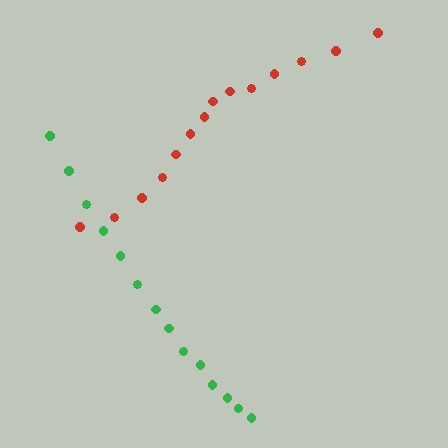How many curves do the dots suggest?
There are 2 distinct paths.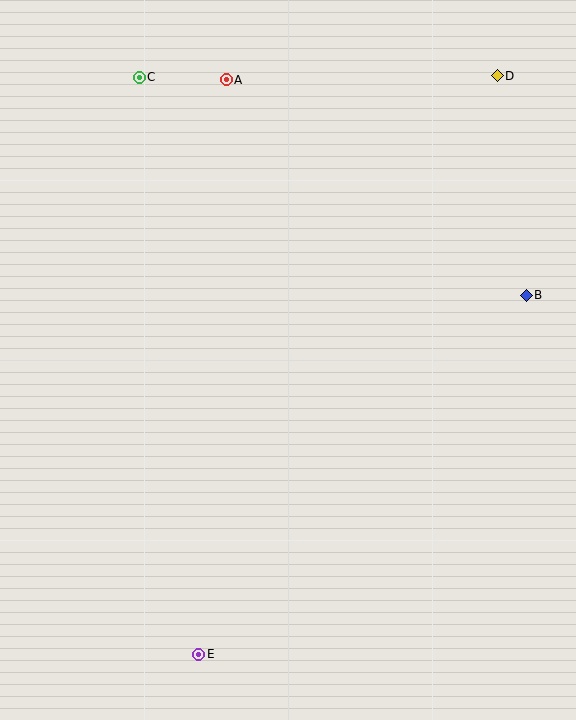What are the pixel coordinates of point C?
Point C is at (139, 77).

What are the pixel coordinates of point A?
Point A is at (226, 80).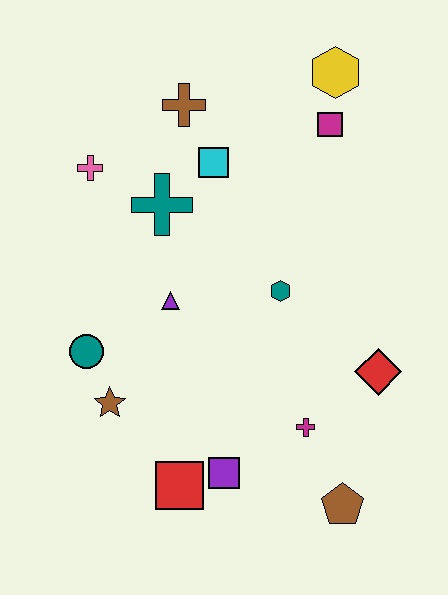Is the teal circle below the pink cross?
Yes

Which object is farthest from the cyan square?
The brown pentagon is farthest from the cyan square.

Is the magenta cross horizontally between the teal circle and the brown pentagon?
Yes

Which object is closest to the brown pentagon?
The magenta cross is closest to the brown pentagon.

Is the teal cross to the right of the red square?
No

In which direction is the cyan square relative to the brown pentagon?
The cyan square is above the brown pentagon.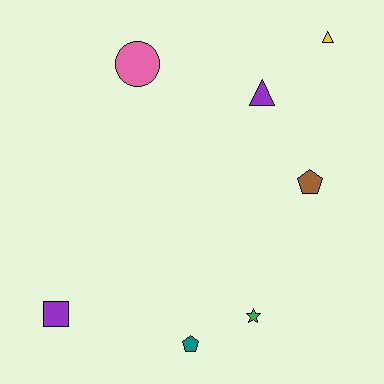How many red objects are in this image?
There are no red objects.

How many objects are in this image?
There are 7 objects.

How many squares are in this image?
There is 1 square.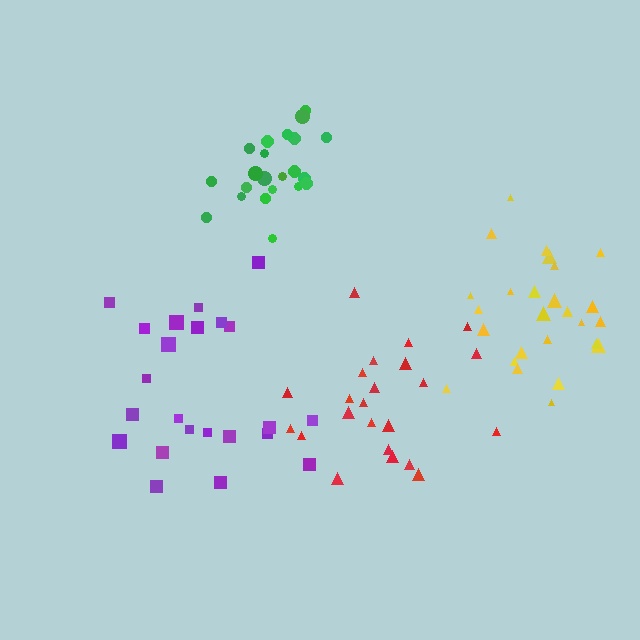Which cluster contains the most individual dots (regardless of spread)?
Yellow (26).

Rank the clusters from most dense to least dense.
green, yellow, red, purple.